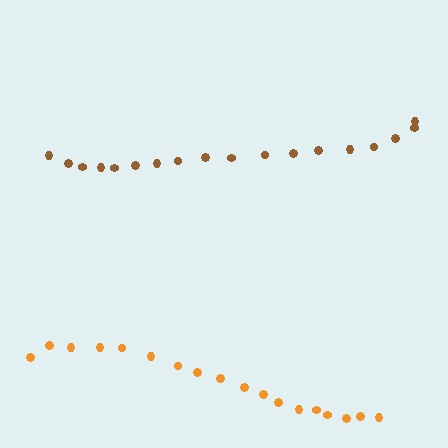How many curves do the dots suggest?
There are 2 distinct paths.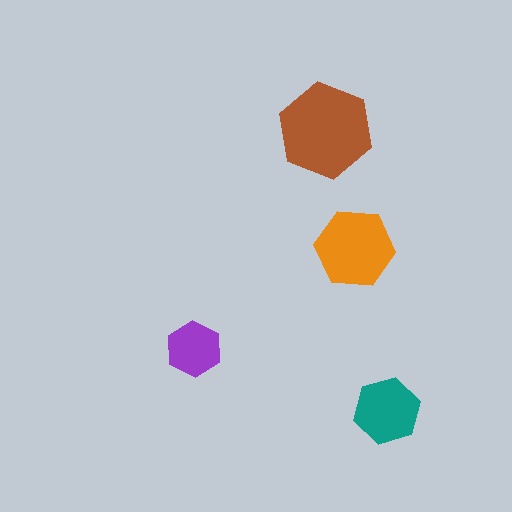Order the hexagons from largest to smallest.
the brown one, the orange one, the teal one, the purple one.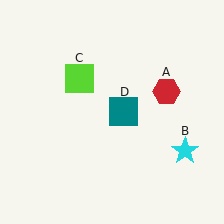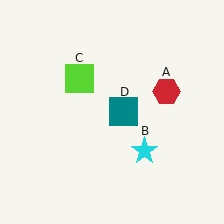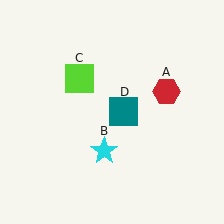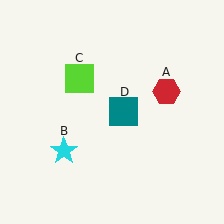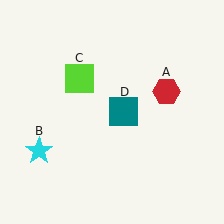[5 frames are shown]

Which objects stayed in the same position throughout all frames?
Red hexagon (object A) and lime square (object C) and teal square (object D) remained stationary.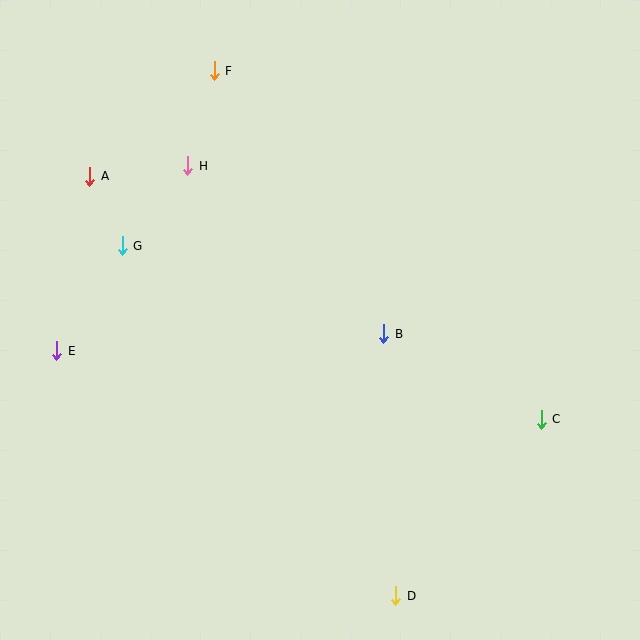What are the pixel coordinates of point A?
Point A is at (90, 176).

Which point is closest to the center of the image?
Point B at (384, 334) is closest to the center.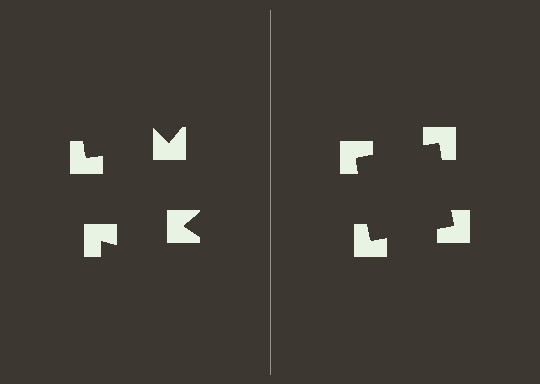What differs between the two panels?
The notched squares are positioned identically on both sides; only the wedge orientations differ. On the right they align to a square; on the left they are misaligned.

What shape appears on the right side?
An illusory square.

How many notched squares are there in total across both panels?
8 — 4 on each side.